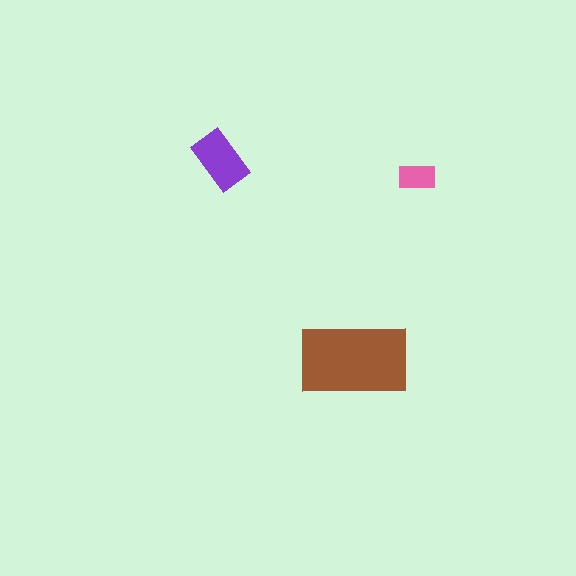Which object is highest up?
The purple rectangle is topmost.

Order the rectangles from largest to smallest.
the brown one, the purple one, the pink one.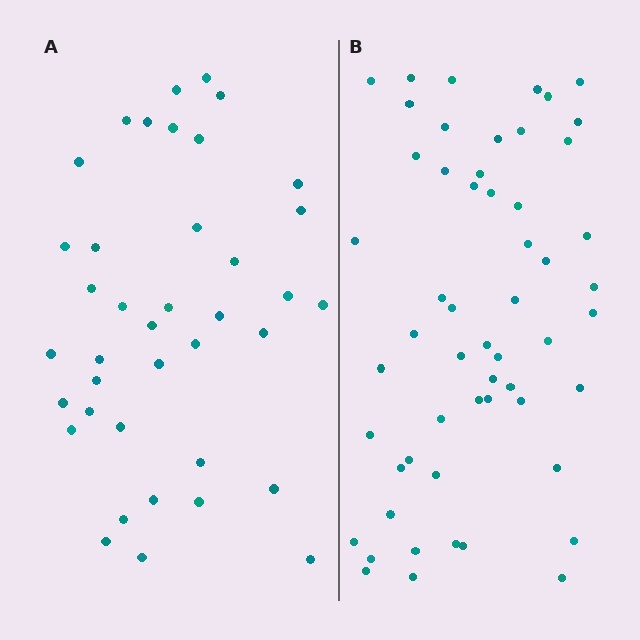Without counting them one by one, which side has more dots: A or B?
Region B (the right region) has more dots.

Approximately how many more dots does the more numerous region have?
Region B has approximately 15 more dots than region A.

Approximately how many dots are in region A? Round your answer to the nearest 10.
About 40 dots. (The exact count is 39, which rounds to 40.)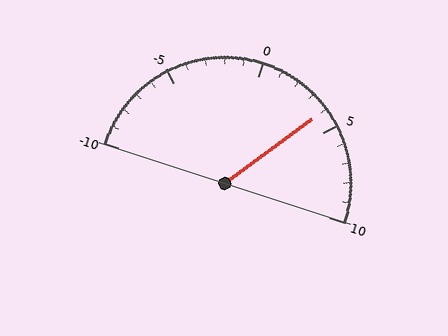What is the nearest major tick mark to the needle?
The nearest major tick mark is 5.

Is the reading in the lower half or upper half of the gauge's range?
The reading is in the upper half of the range (-10 to 10).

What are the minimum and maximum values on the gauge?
The gauge ranges from -10 to 10.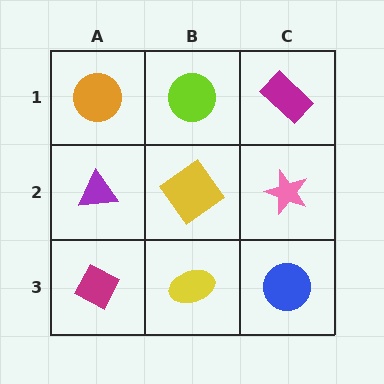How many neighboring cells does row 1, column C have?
2.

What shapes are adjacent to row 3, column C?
A pink star (row 2, column C), a yellow ellipse (row 3, column B).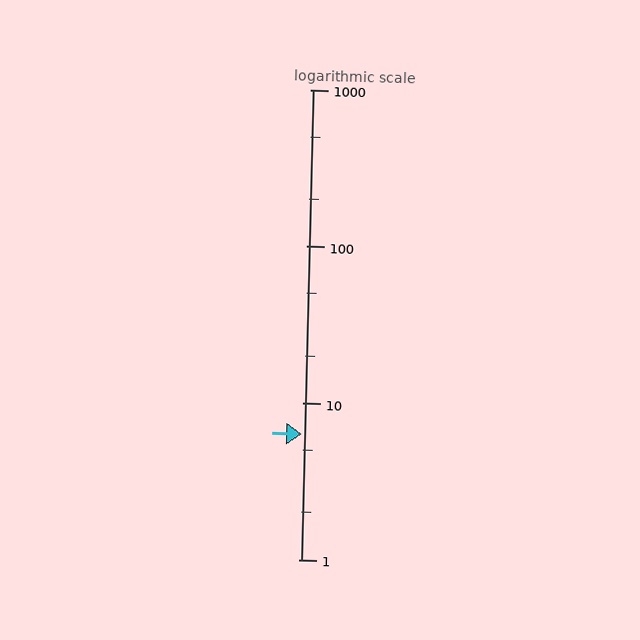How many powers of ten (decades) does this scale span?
The scale spans 3 decades, from 1 to 1000.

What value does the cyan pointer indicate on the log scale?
The pointer indicates approximately 6.3.